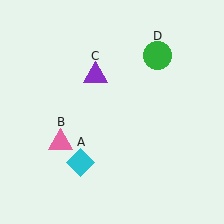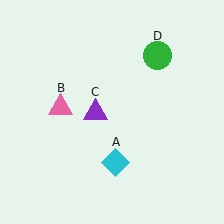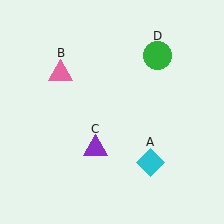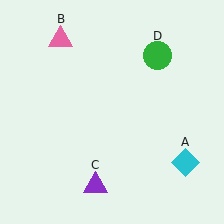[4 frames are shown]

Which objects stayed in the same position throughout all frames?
Green circle (object D) remained stationary.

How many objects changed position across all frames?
3 objects changed position: cyan diamond (object A), pink triangle (object B), purple triangle (object C).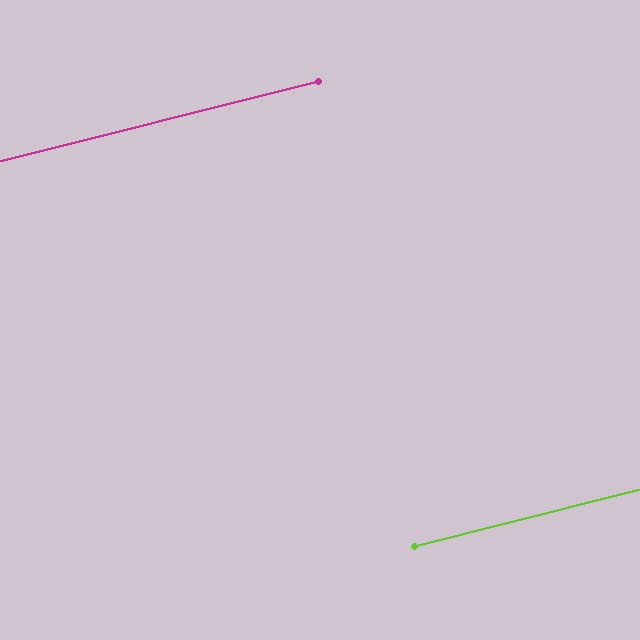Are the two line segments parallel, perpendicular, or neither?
Parallel — their directions differ by only 0.0°.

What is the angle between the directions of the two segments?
Approximately 0 degrees.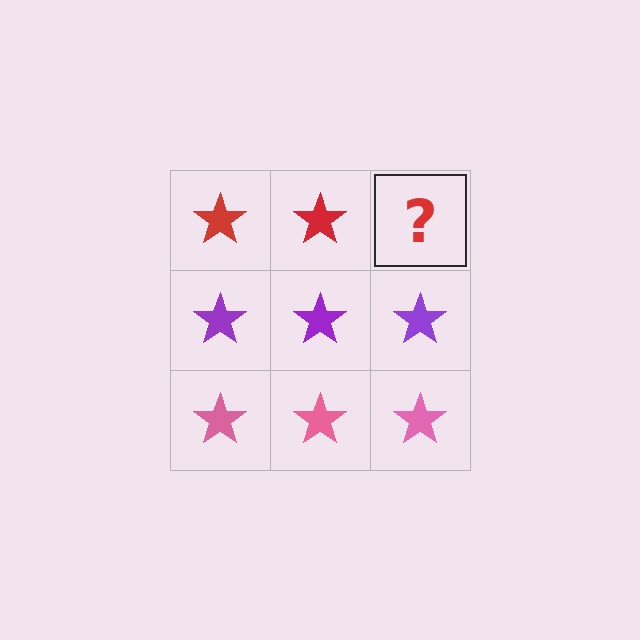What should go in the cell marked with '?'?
The missing cell should contain a red star.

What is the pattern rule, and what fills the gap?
The rule is that each row has a consistent color. The gap should be filled with a red star.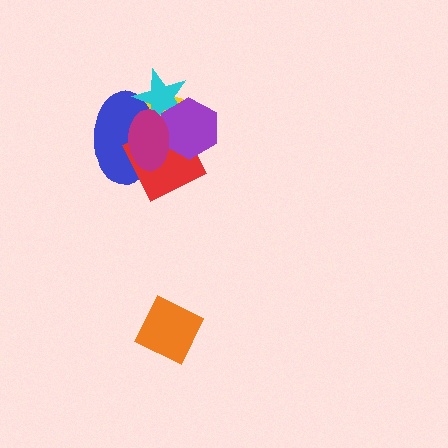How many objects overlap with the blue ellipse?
5 objects overlap with the blue ellipse.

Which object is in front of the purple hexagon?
The magenta ellipse is in front of the purple hexagon.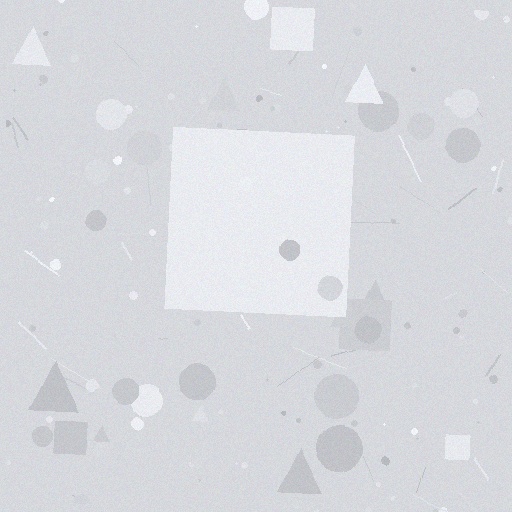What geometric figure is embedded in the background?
A square is embedded in the background.